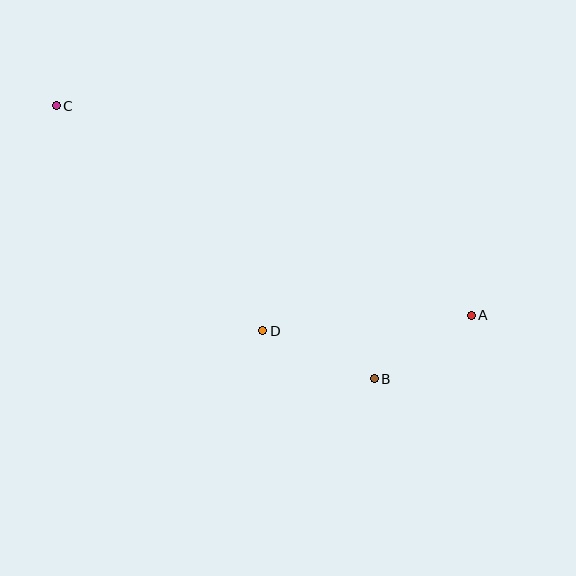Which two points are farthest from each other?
Points A and C are farthest from each other.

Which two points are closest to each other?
Points A and B are closest to each other.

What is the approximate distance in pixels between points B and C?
The distance between B and C is approximately 419 pixels.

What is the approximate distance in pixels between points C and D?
The distance between C and D is approximately 306 pixels.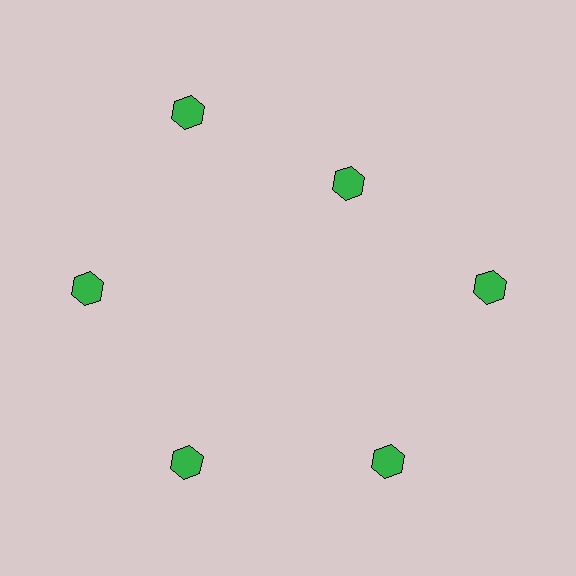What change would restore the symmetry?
The symmetry would be restored by moving it outward, back onto the ring so that all 6 hexagons sit at equal angles and equal distance from the center.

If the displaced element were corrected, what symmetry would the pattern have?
It would have 6-fold rotational symmetry — the pattern would map onto itself every 60 degrees.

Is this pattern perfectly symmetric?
No. The 6 green hexagons are arranged in a ring, but one element near the 1 o'clock position is pulled inward toward the center, breaking the 6-fold rotational symmetry.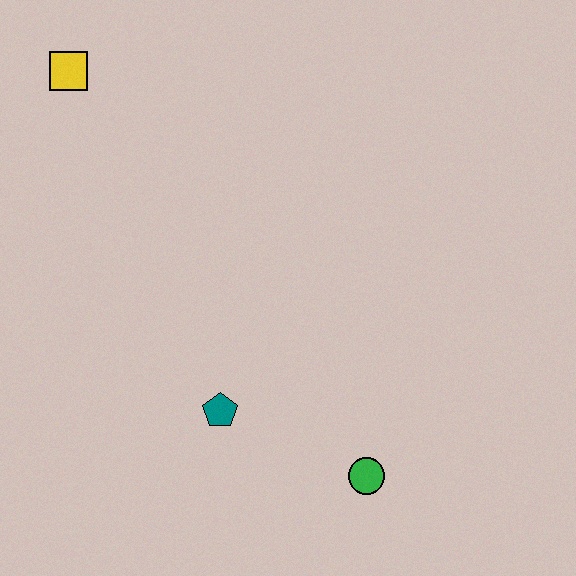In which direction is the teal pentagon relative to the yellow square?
The teal pentagon is below the yellow square.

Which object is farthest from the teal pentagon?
The yellow square is farthest from the teal pentagon.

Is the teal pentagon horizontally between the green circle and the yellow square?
Yes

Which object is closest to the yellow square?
The teal pentagon is closest to the yellow square.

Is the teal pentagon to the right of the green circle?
No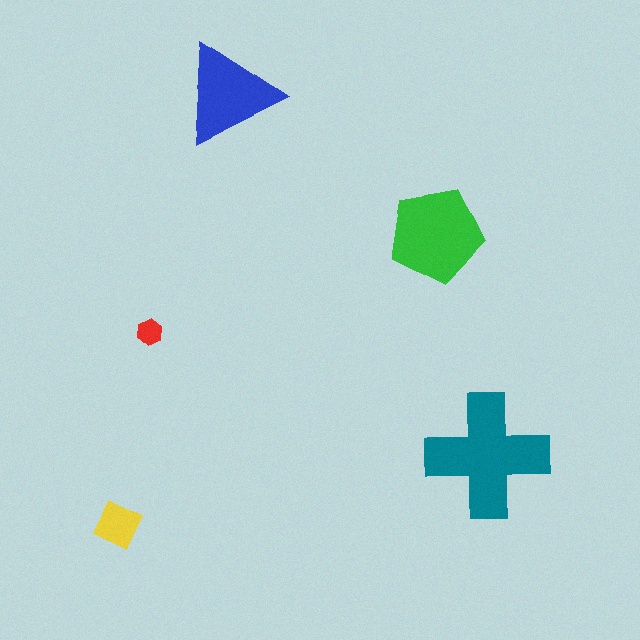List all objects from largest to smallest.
The teal cross, the green pentagon, the blue triangle, the yellow diamond, the red hexagon.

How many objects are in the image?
There are 5 objects in the image.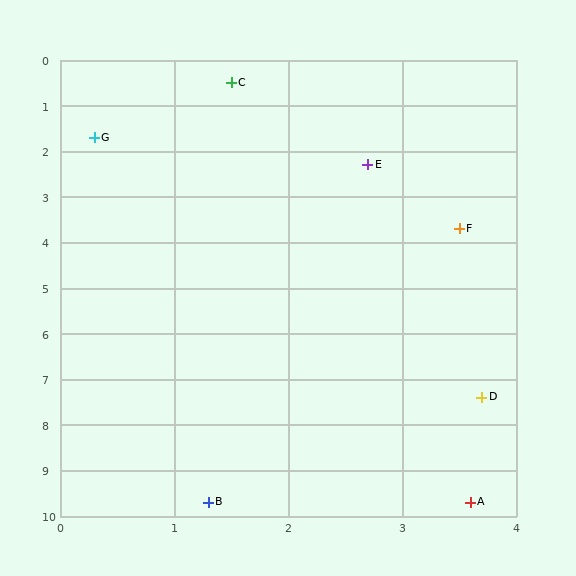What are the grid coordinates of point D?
Point D is at approximately (3.7, 7.4).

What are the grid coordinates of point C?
Point C is at approximately (1.5, 0.5).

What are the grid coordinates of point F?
Point F is at approximately (3.5, 3.7).